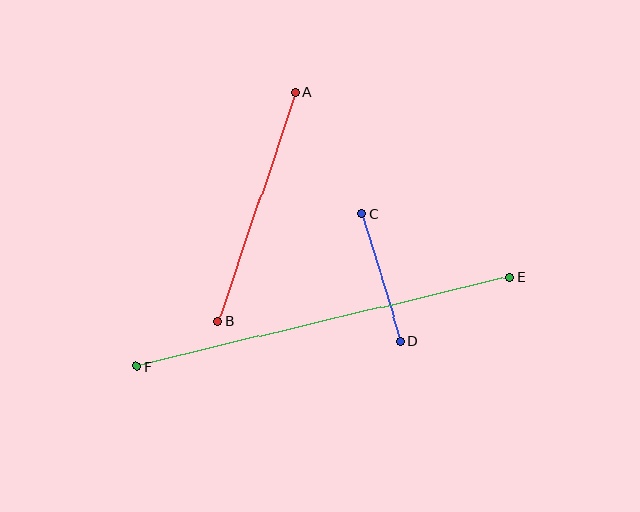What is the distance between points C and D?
The distance is approximately 133 pixels.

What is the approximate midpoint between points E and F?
The midpoint is at approximately (323, 322) pixels.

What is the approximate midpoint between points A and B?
The midpoint is at approximately (257, 207) pixels.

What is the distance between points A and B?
The distance is approximately 242 pixels.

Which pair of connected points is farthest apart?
Points E and F are farthest apart.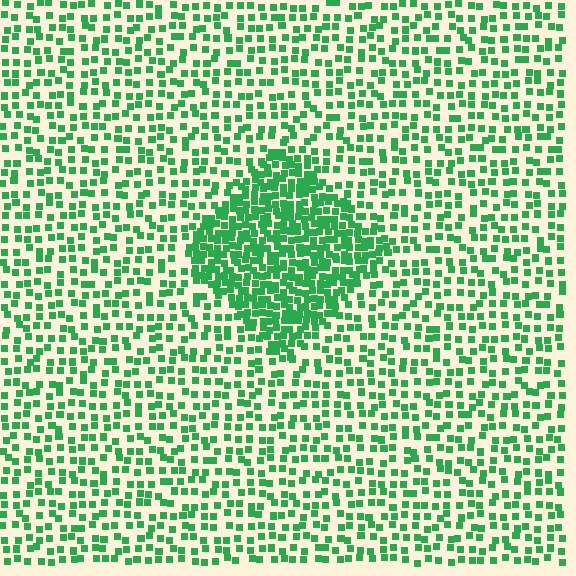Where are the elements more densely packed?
The elements are more densely packed inside the diamond boundary.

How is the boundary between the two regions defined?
The boundary is defined by a change in element density (approximately 2.3x ratio). All elements are the same color, size, and shape.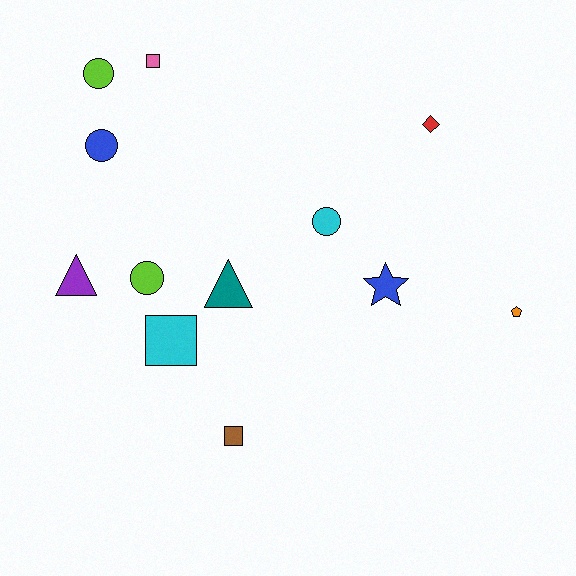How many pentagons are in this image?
There is 1 pentagon.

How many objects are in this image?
There are 12 objects.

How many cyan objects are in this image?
There are 2 cyan objects.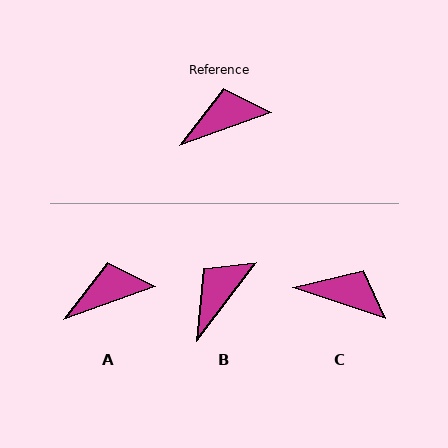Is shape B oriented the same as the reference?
No, it is off by about 33 degrees.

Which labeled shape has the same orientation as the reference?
A.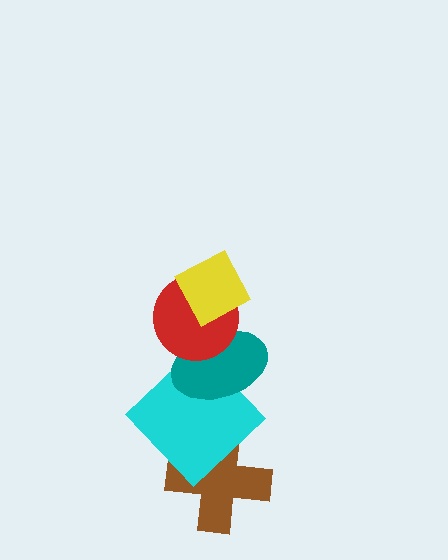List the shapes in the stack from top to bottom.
From top to bottom: the yellow diamond, the red circle, the teal ellipse, the cyan diamond, the brown cross.